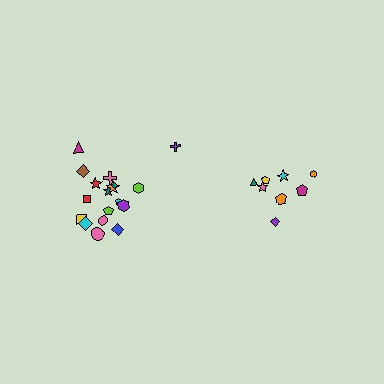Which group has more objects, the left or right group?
The left group.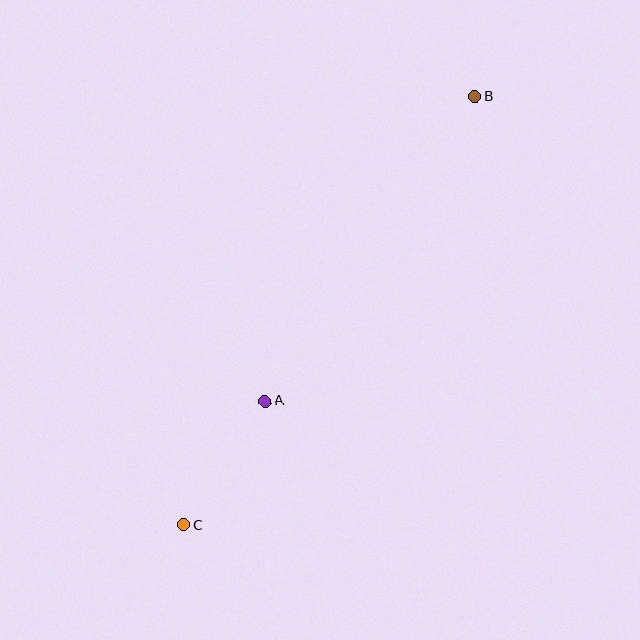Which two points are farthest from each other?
Points B and C are farthest from each other.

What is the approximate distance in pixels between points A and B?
The distance between A and B is approximately 370 pixels.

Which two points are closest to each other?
Points A and C are closest to each other.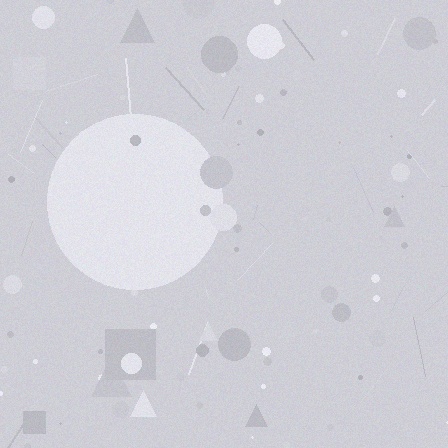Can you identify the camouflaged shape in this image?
The camouflaged shape is a circle.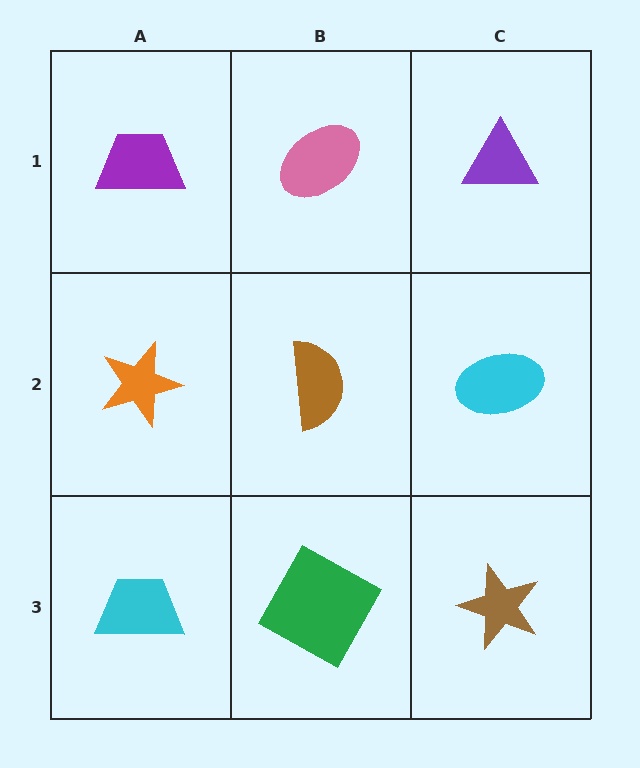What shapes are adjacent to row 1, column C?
A cyan ellipse (row 2, column C), a pink ellipse (row 1, column B).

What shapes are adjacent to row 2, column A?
A purple trapezoid (row 1, column A), a cyan trapezoid (row 3, column A), a brown semicircle (row 2, column B).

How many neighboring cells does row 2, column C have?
3.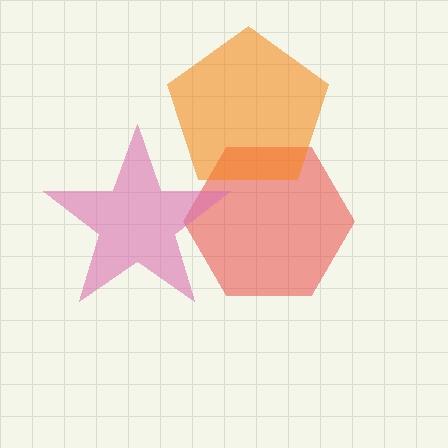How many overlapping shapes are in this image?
There are 3 overlapping shapes in the image.